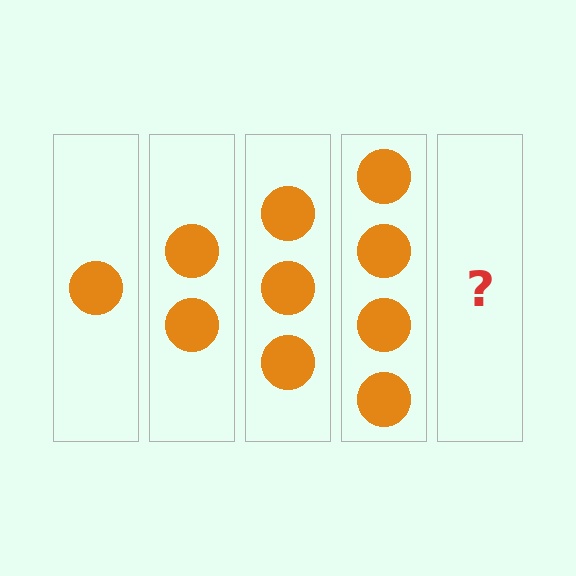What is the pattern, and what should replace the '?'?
The pattern is that each step adds one more circle. The '?' should be 5 circles.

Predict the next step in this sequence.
The next step is 5 circles.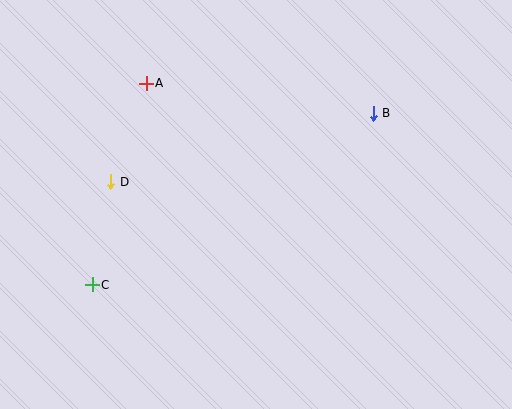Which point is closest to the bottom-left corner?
Point C is closest to the bottom-left corner.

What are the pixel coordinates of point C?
Point C is at (92, 285).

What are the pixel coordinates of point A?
Point A is at (146, 83).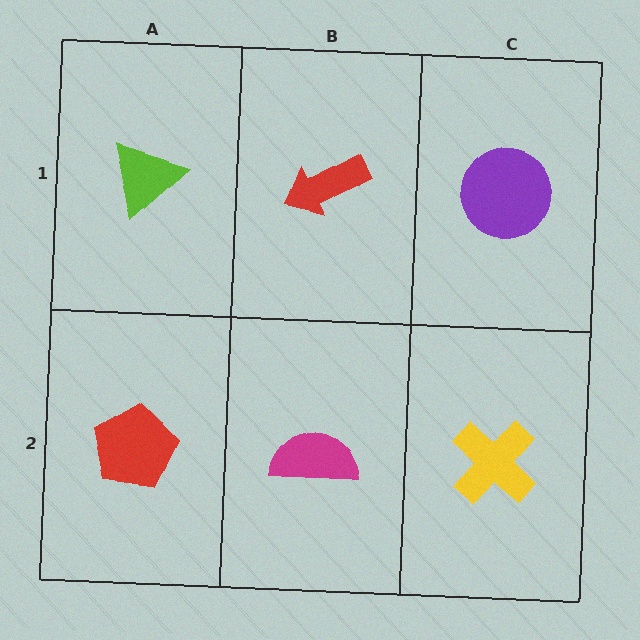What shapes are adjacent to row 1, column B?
A magenta semicircle (row 2, column B), a lime triangle (row 1, column A), a purple circle (row 1, column C).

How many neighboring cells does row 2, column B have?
3.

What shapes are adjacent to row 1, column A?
A red pentagon (row 2, column A), a red arrow (row 1, column B).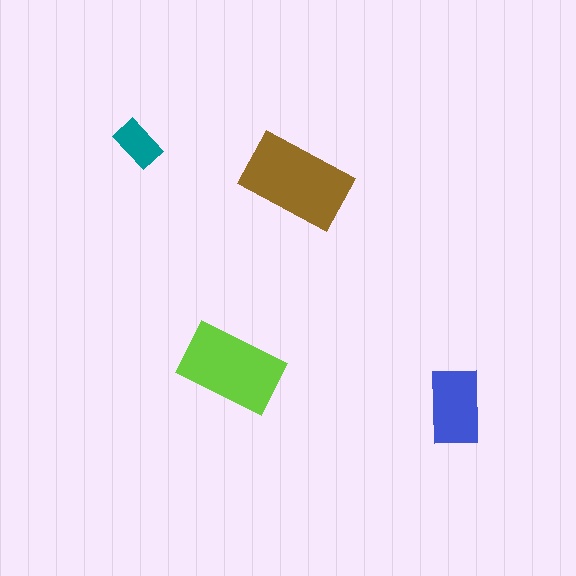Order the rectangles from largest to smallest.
the brown one, the lime one, the blue one, the teal one.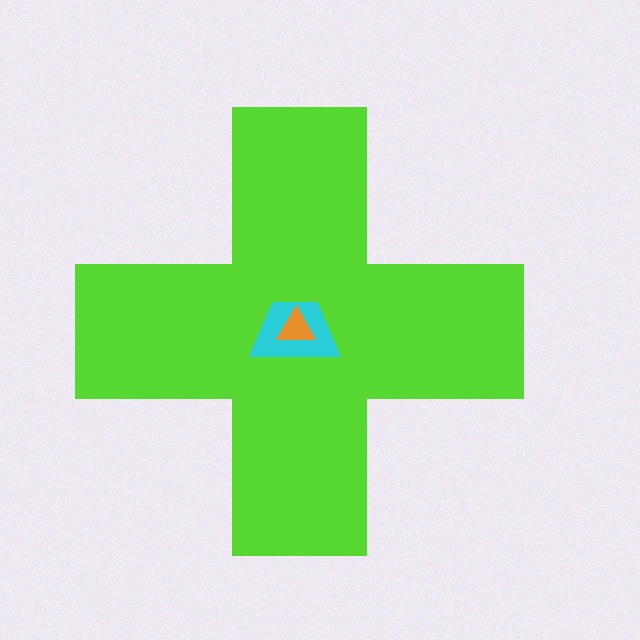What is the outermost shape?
The lime cross.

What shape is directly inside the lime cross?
The cyan trapezoid.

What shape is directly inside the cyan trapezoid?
The orange triangle.